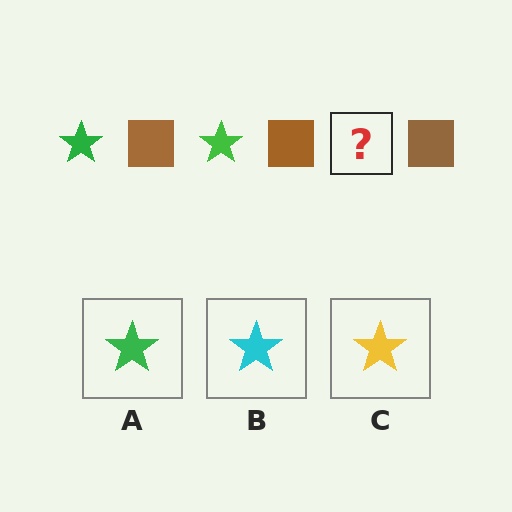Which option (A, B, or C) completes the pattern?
A.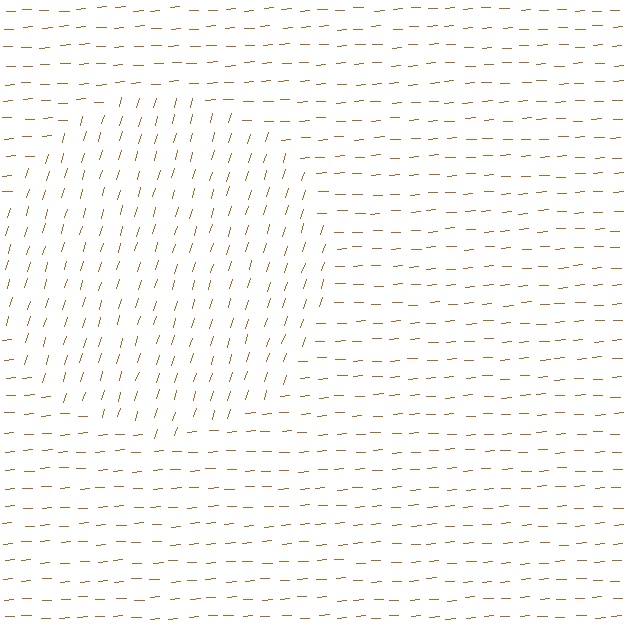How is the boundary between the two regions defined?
The boundary is defined purely by a change in line orientation (approximately 70 degrees difference). All lines are the same color and thickness.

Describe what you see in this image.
The image is filled with small brown line segments. A circle region in the image has lines oriented differently from the surrounding lines, creating a visible texture boundary.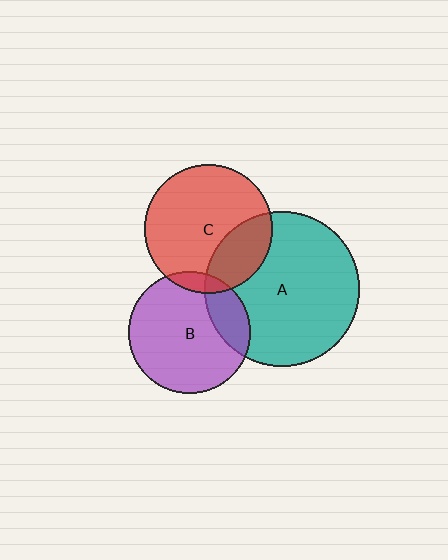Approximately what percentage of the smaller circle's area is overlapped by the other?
Approximately 25%.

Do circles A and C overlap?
Yes.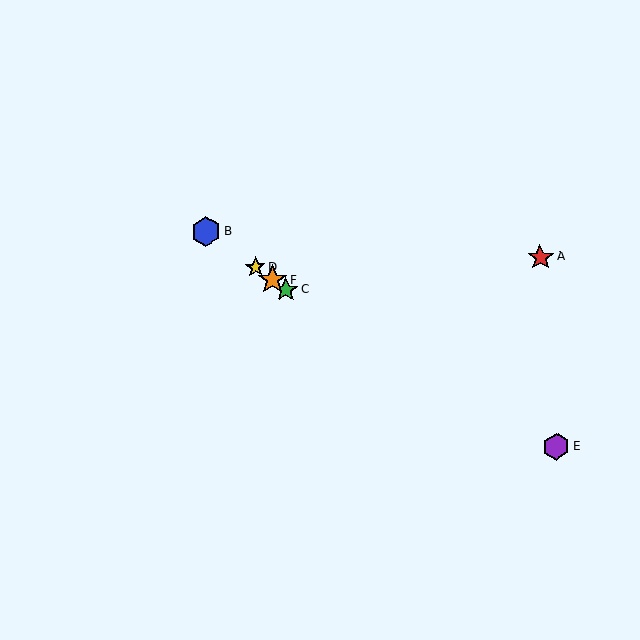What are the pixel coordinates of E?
Object E is at (556, 446).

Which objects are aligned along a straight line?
Objects B, C, D, F are aligned along a straight line.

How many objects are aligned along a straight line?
4 objects (B, C, D, F) are aligned along a straight line.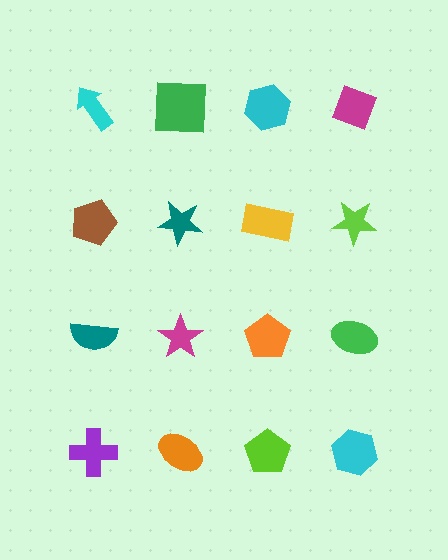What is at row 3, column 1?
A teal semicircle.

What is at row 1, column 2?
A green square.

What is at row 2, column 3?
A yellow rectangle.